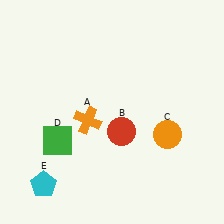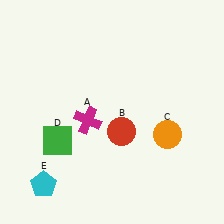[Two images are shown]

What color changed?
The cross (A) changed from orange in Image 1 to magenta in Image 2.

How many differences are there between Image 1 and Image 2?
There is 1 difference between the two images.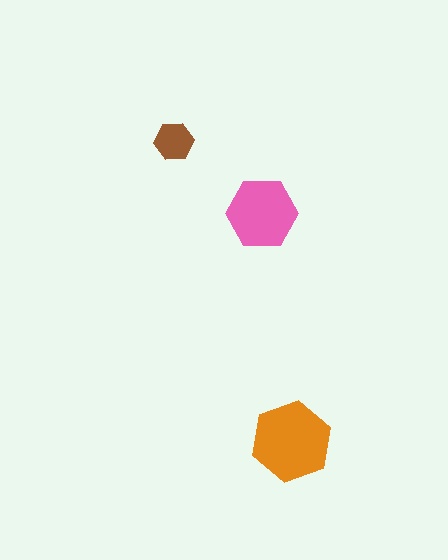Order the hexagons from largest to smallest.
the orange one, the pink one, the brown one.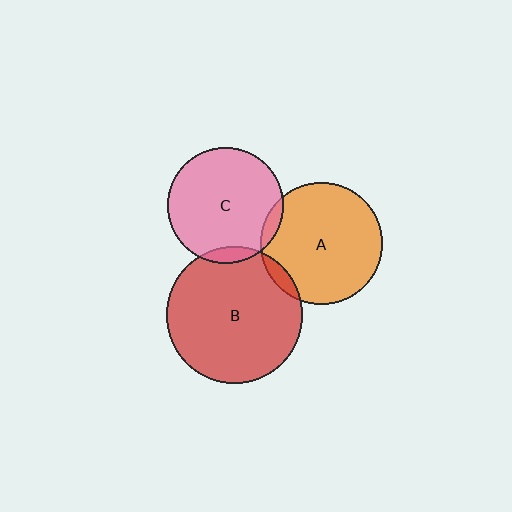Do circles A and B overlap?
Yes.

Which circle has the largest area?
Circle B (red).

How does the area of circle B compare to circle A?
Approximately 1.2 times.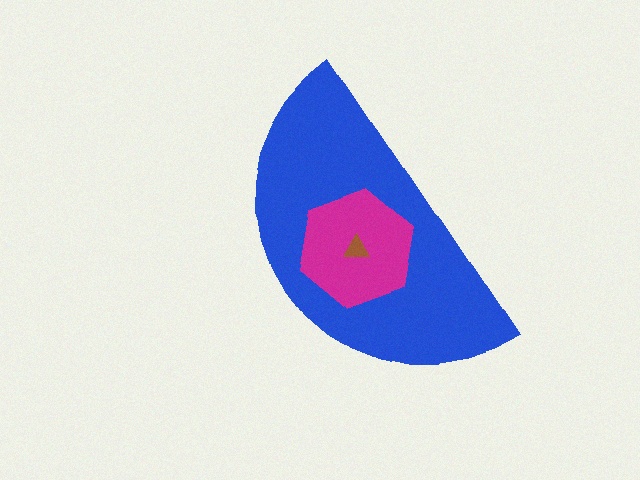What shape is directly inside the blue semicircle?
The magenta hexagon.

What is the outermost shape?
The blue semicircle.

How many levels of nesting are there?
3.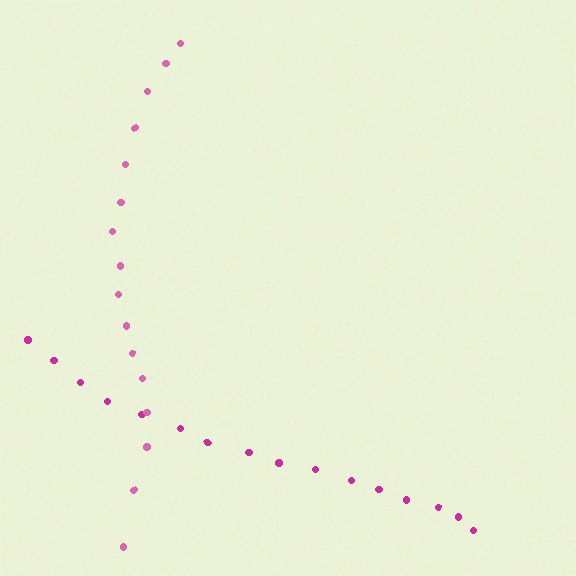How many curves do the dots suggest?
There are 2 distinct paths.